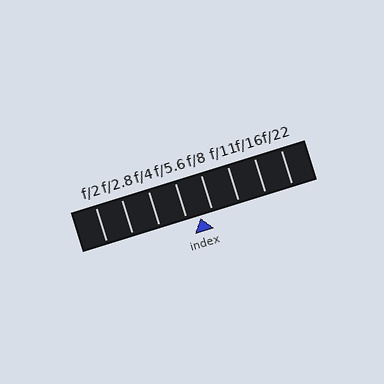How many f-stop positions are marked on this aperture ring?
There are 8 f-stop positions marked.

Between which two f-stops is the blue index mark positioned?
The index mark is between f/5.6 and f/8.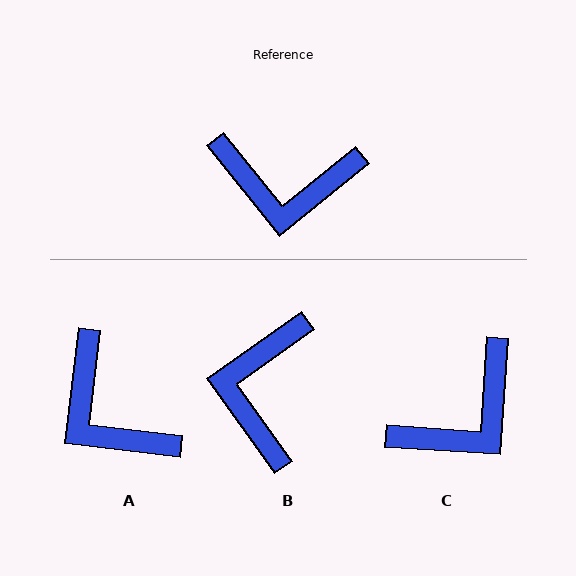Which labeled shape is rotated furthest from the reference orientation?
B, about 94 degrees away.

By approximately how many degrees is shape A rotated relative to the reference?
Approximately 46 degrees clockwise.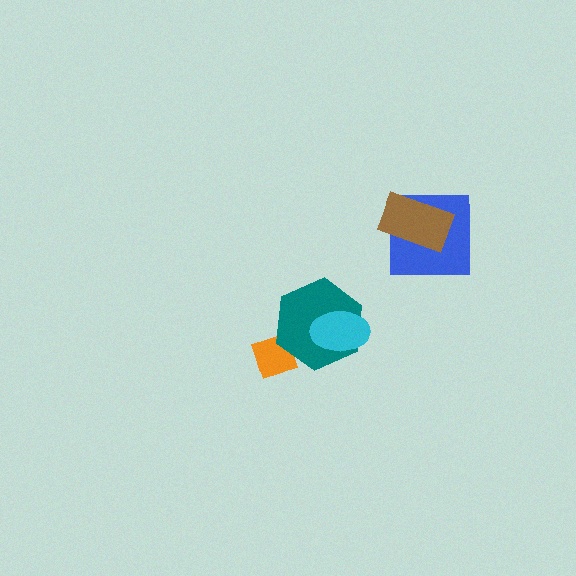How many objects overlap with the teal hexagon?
2 objects overlap with the teal hexagon.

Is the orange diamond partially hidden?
Yes, it is partially covered by another shape.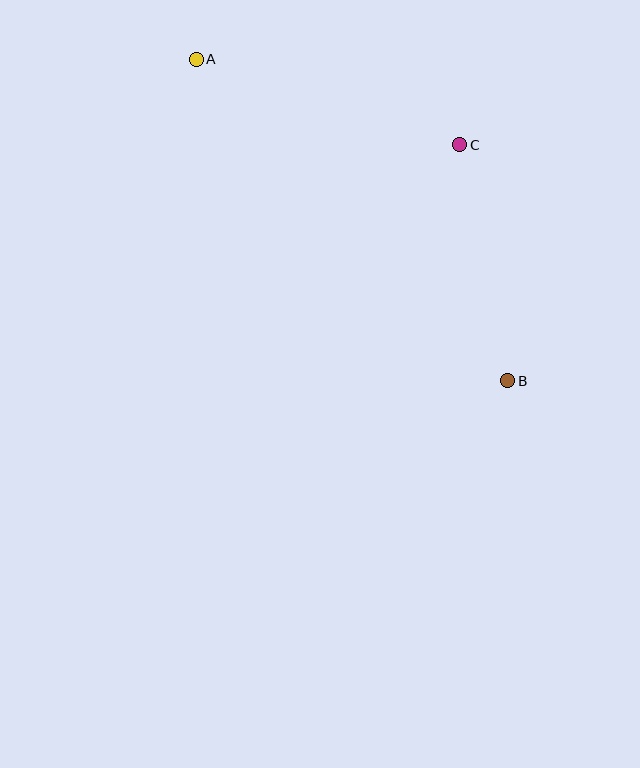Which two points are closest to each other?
Points B and C are closest to each other.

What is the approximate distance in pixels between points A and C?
The distance between A and C is approximately 276 pixels.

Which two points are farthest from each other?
Points A and B are farthest from each other.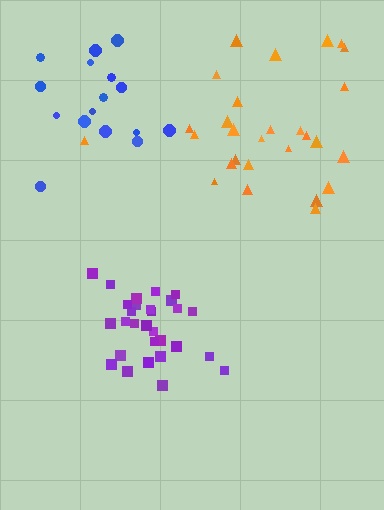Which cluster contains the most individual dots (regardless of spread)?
Purple (29).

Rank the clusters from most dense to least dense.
purple, blue, orange.